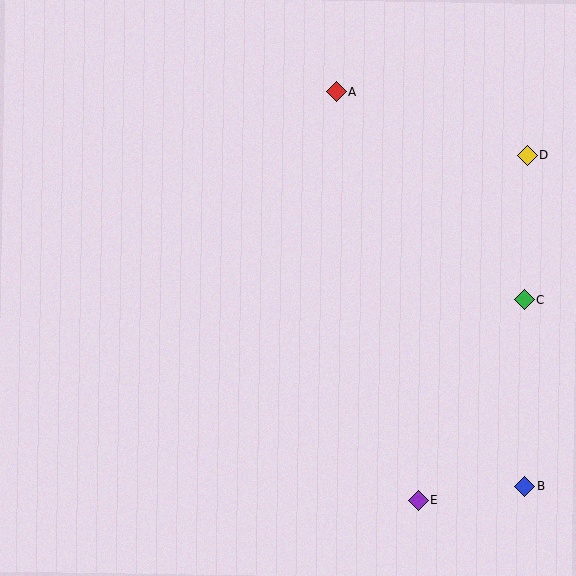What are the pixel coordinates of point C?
Point C is at (524, 300).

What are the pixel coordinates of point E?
Point E is at (418, 500).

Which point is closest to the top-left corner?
Point A is closest to the top-left corner.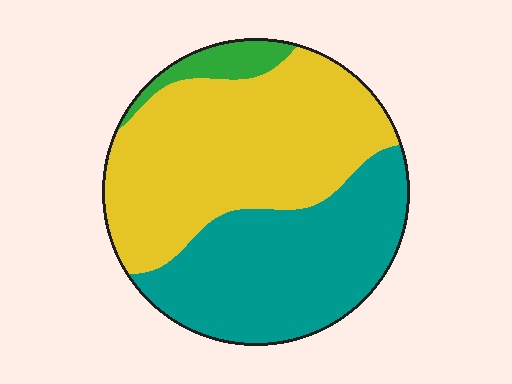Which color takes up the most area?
Yellow, at roughly 55%.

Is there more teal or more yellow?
Yellow.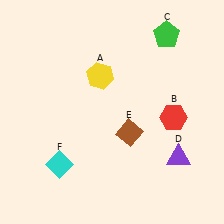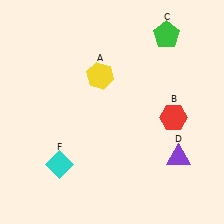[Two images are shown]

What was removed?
The brown diamond (E) was removed in Image 2.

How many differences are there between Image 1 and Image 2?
There is 1 difference between the two images.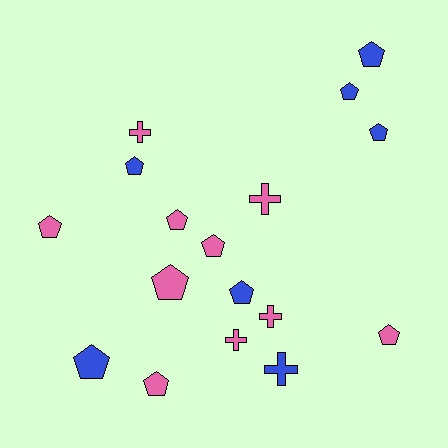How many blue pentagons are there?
There are 6 blue pentagons.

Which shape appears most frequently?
Pentagon, with 12 objects.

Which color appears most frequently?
Pink, with 10 objects.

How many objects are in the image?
There are 17 objects.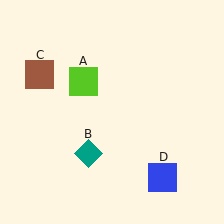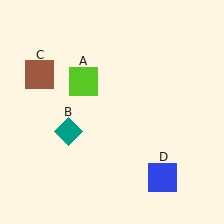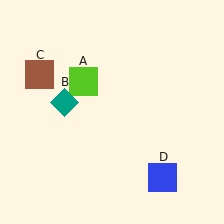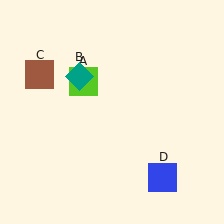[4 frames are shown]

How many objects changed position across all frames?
1 object changed position: teal diamond (object B).